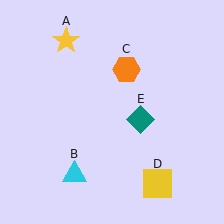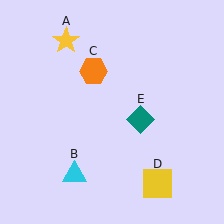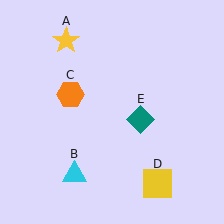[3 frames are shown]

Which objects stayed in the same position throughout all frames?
Yellow star (object A) and cyan triangle (object B) and yellow square (object D) and teal diamond (object E) remained stationary.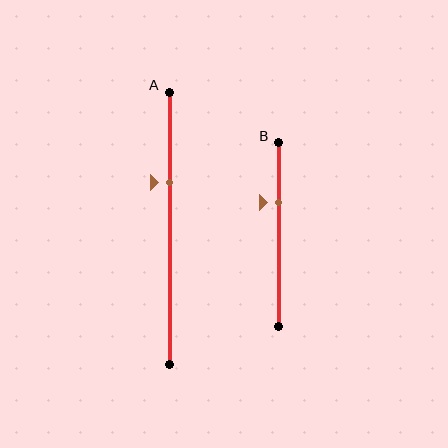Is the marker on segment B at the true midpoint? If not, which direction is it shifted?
No, the marker on segment B is shifted upward by about 18% of the segment length.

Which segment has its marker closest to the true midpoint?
Segment A has its marker closest to the true midpoint.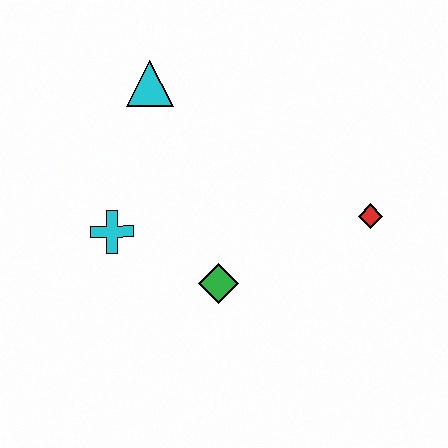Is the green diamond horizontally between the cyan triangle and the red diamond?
Yes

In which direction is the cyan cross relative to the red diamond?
The cyan cross is to the left of the red diamond.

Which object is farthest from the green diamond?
The cyan triangle is farthest from the green diamond.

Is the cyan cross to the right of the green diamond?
No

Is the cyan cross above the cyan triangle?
No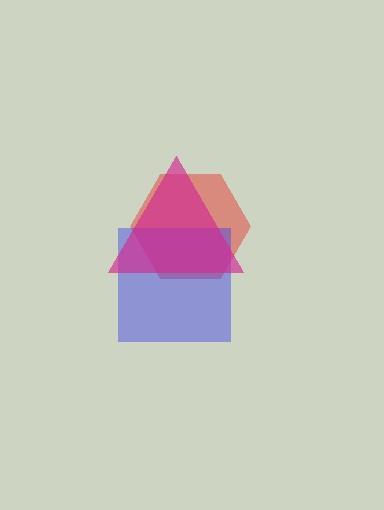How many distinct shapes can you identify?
There are 3 distinct shapes: a red hexagon, a blue square, a magenta triangle.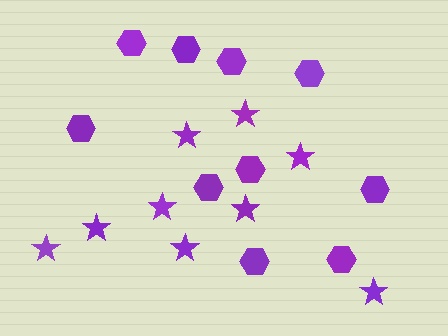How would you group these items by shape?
There are 2 groups: one group of hexagons (10) and one group of stars (9).